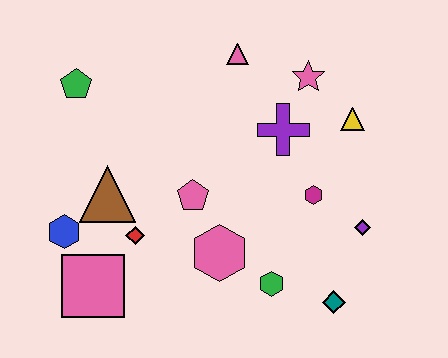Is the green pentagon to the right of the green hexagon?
No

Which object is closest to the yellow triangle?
The pink star is closest to the yellow triangle.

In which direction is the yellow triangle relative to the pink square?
The yellow triangle is to the right of the pink square.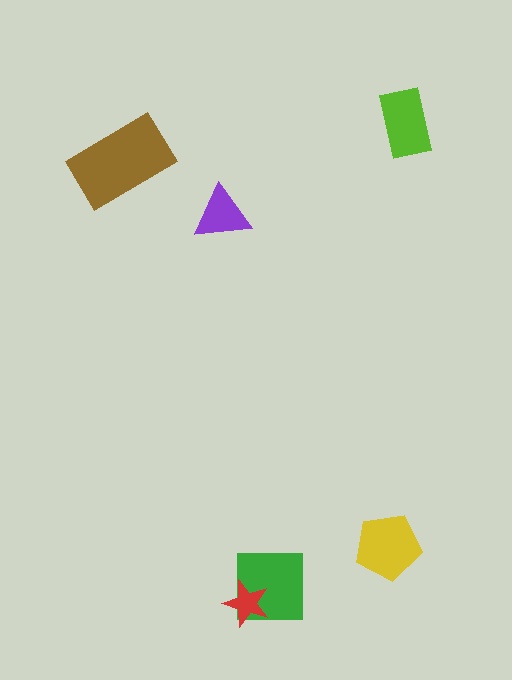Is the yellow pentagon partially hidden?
No, no other shape covers it.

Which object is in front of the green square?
The red star is in front of the green square.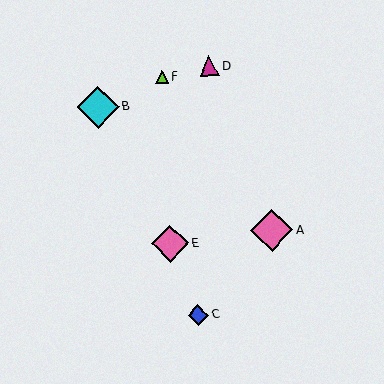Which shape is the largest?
The pink diamond (labeled A) is the largest.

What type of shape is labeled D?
Shape D is a magenta triangle.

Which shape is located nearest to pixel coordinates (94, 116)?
The cyan diamond (labeled B) at (98, 107) is nearest to that location.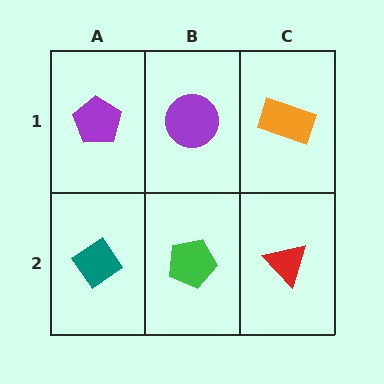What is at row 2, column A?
A teal diamond.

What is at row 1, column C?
An orange rectangle.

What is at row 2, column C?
A red triangle.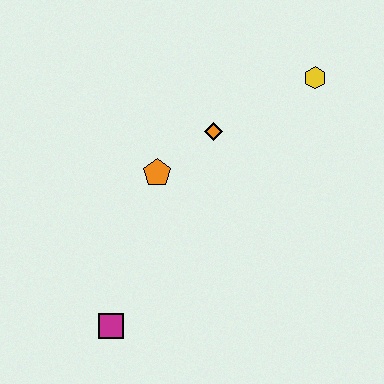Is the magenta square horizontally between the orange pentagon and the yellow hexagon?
No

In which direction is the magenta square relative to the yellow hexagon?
The magenta square is below the yellow hexagon.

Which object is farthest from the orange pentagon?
The yellow hexagon is farthest from the orange pentagon.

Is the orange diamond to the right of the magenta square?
Yes